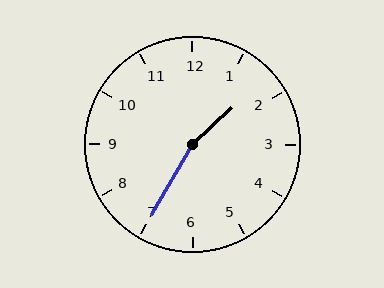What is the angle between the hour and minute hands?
Approximately 162 degrees.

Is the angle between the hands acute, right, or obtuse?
It is obtuse.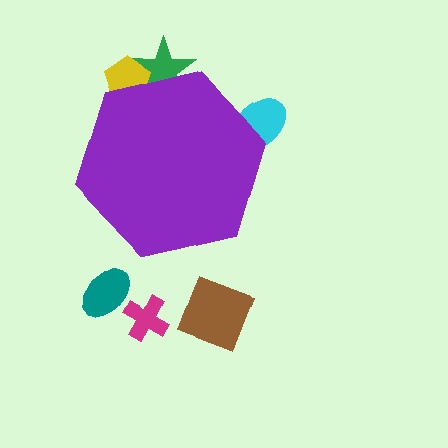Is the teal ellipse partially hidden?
No, the teal ellipse is fully visible.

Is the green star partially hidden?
Yes, the green star is partially hidden behind the purple hexagon.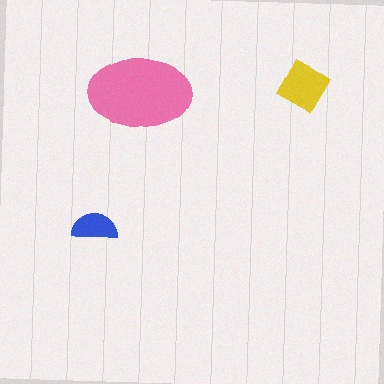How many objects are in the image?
There are 3 objects in the image.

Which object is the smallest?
The blue semicircle.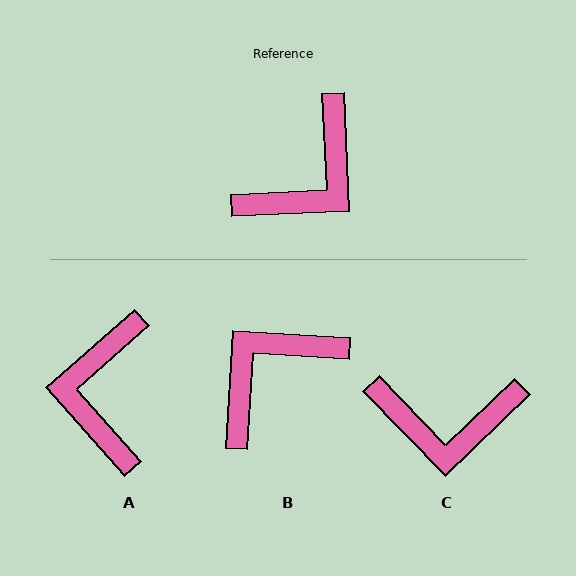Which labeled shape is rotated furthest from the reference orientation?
B, about 174 degrees away.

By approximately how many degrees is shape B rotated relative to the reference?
Approximately 174 degrees counter-clockwise.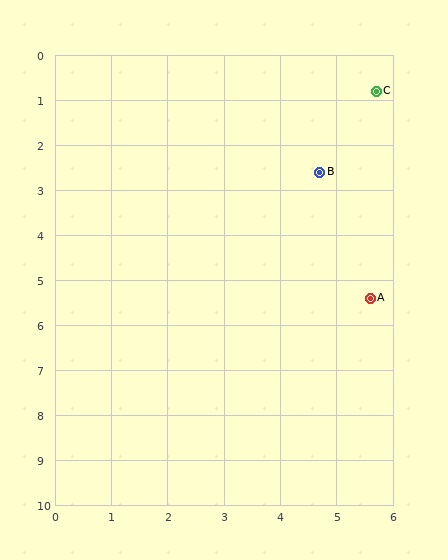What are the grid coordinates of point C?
Point C is at approximately (5.7, 0.8).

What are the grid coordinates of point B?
Point B is at approximately (4.7, 2.6).